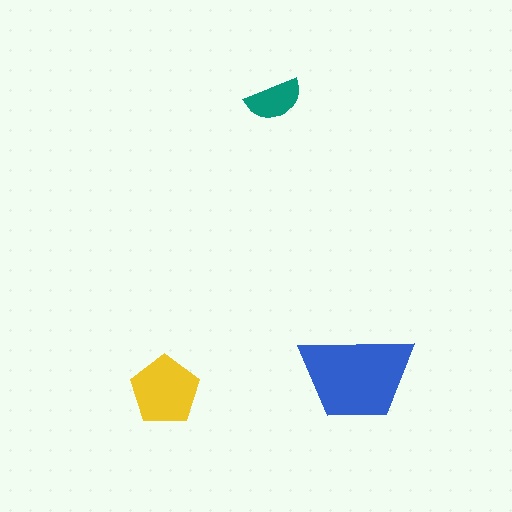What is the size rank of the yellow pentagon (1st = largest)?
2nd.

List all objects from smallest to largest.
The teal semicircle, the yellow pentagon, the blue trapezoid.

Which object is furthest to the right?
The blue trapezoid is rightmost.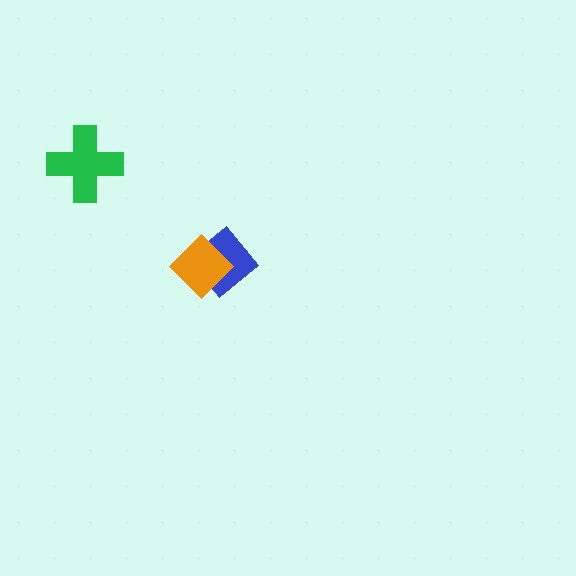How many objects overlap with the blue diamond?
1 object overlaps with the blue diamond.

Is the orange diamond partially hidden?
No, no other shape covers it.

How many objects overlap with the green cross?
0 objects overlap with the green cross.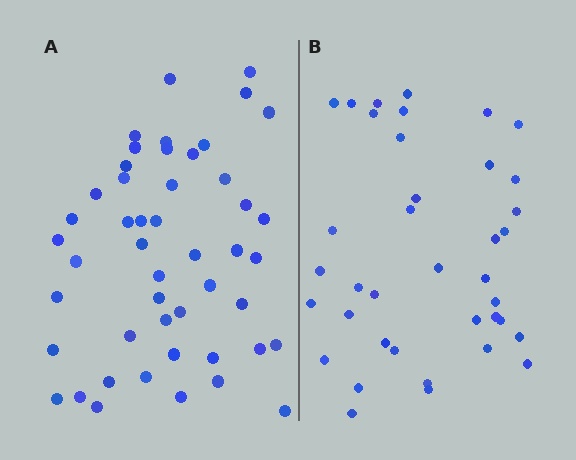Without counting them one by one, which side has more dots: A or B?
Region A (the left region) has more dots.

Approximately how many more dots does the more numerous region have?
Region A has roughly 10 or so more dots than region B.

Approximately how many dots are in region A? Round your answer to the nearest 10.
About 50 dots. (The exact count is 48, which rounds to 50.)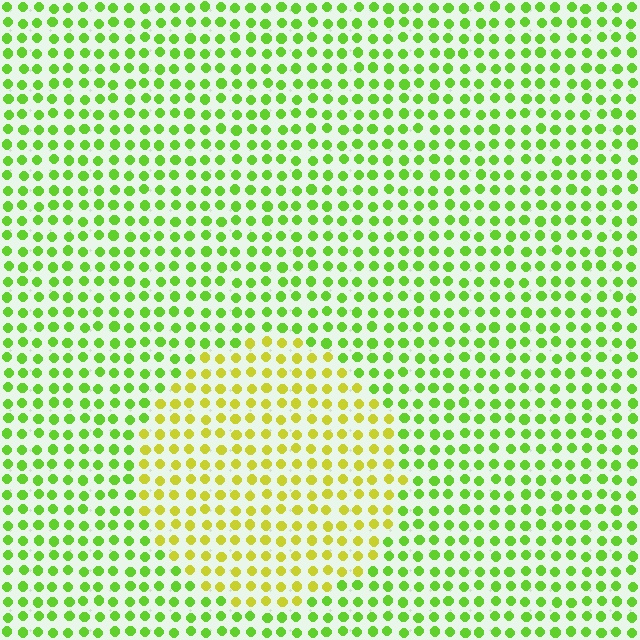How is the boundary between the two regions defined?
The boundary is defined purely by a slight shift in hue (about 38 degrees). Spacing, size, and orientation are identical on both sides.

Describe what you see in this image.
The image is filled with small lime elements in a uniform arrangement. A circle-shaped region is visible where the elements are tinted to a slightly different hue, forming a subtle color boundary.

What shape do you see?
I see a circle.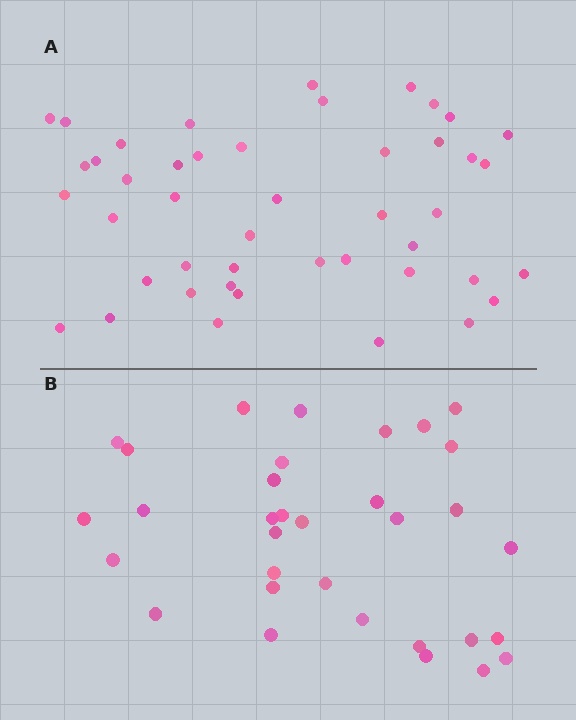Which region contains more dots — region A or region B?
Region A (the top region) has more dots.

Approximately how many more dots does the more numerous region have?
Region A has roughly 12 or so more dots than region B.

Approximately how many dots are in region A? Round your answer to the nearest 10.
About 40 dots. (The exact count is 45, which rounds to 40.)